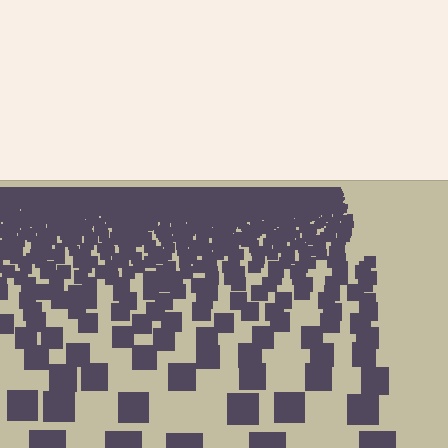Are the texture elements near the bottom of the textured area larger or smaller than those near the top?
Larger. Near the bottom, elements are closer to the viewer and appear at a bigger on-screen size.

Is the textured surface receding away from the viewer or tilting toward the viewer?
The surface is receding away from the viewer. Texture elements get smaller and denser toward the top.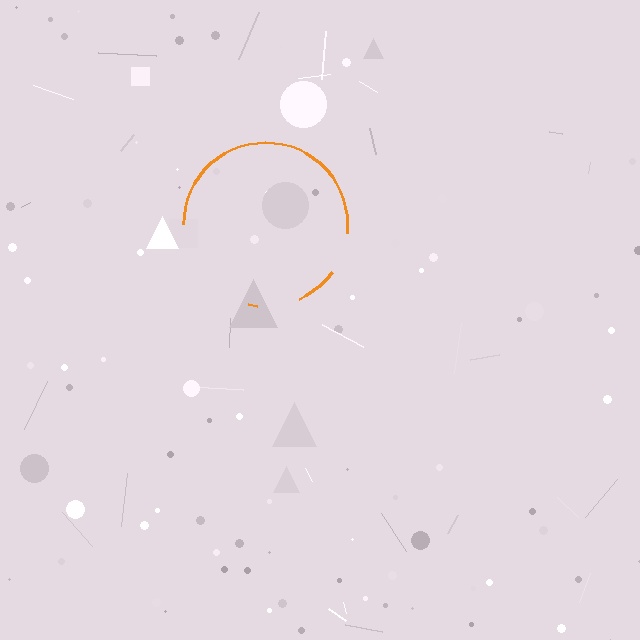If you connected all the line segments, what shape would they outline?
They would outline a circle.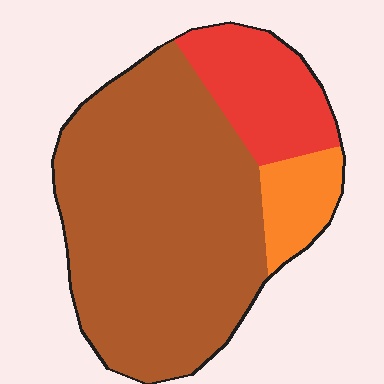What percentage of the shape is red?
Red takes up about one fifth (1/5) of the shape.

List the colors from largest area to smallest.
From largest to smallest: brown, red, orange.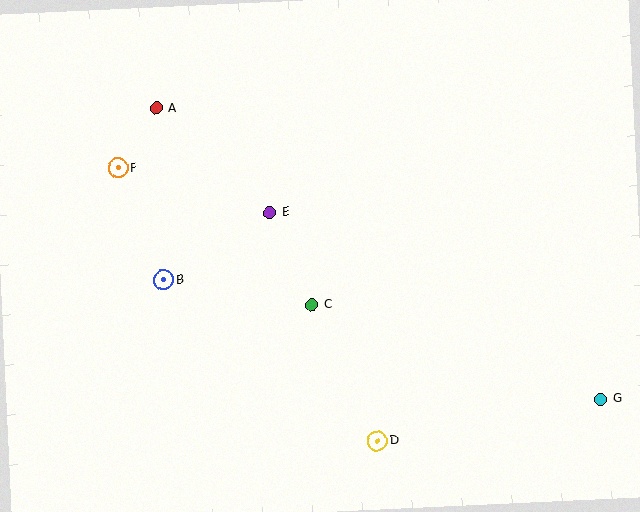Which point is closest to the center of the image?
Point C at (312, 305) is closest to the center.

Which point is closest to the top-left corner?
Point A is closest to the top-left corner.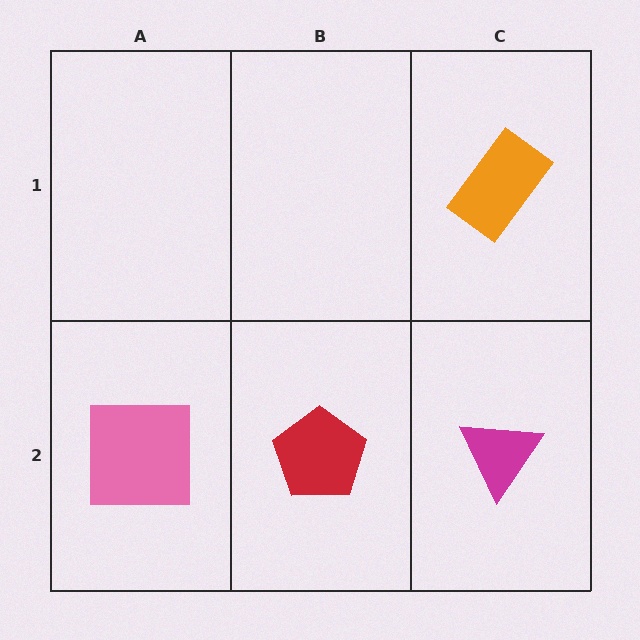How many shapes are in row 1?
1 shape.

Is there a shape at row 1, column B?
No, that cell is empty.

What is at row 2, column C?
A magenta triangle.